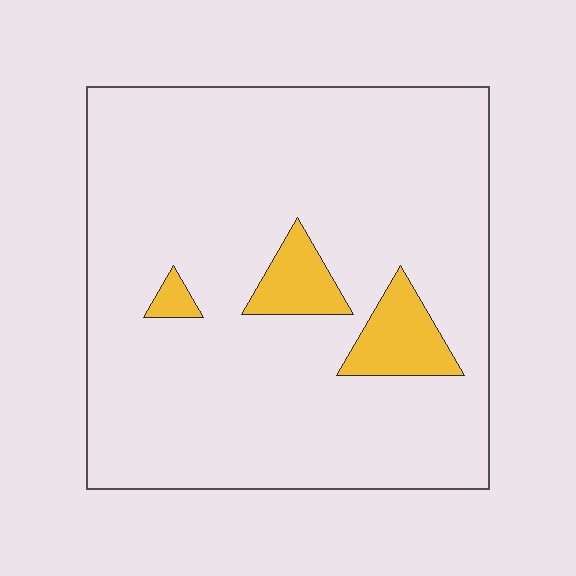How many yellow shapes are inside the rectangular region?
3.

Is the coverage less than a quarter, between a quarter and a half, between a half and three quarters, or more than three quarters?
Less than a quarter.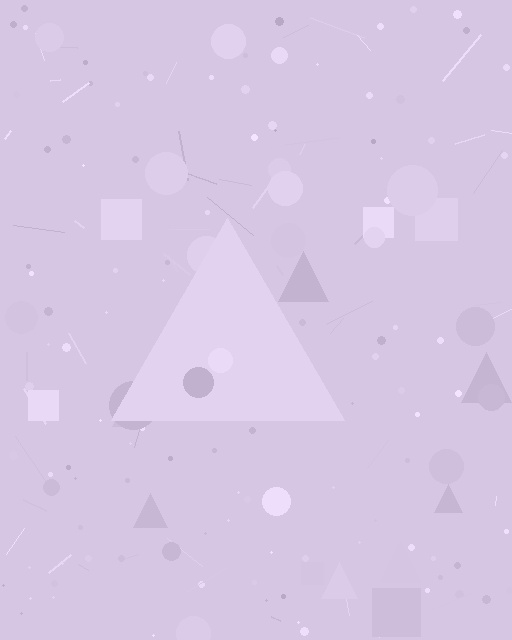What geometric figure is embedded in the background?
A triangle is embedded in the background.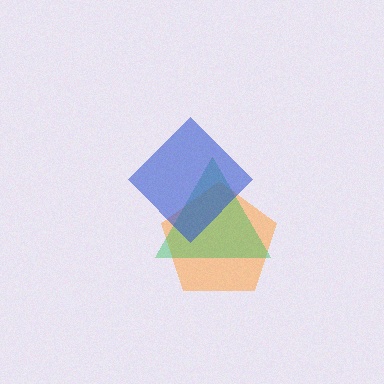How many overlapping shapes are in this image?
There are 3 overlapping shapes in the image.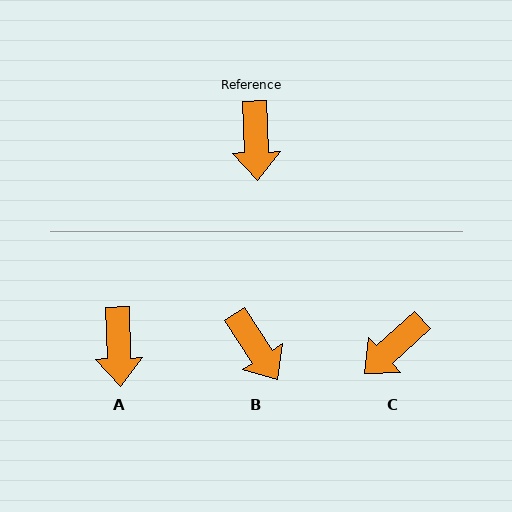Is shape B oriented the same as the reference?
No, it is off by about 31 degrees.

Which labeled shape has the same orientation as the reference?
A.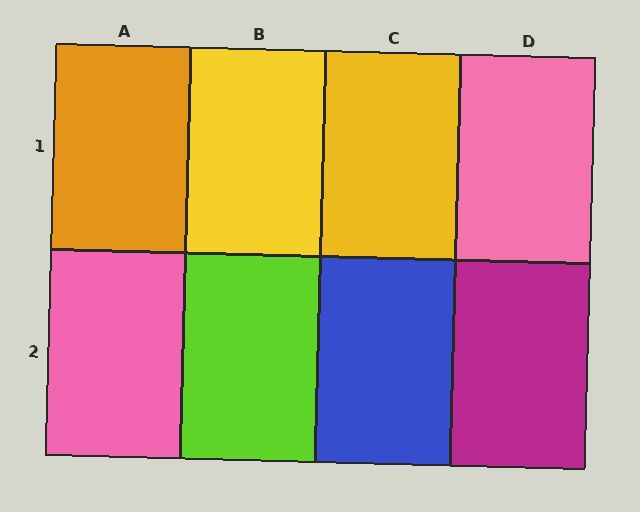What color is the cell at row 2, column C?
Blue.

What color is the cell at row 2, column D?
Magenta.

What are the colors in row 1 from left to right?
Orange, yellow, yellow, pink.